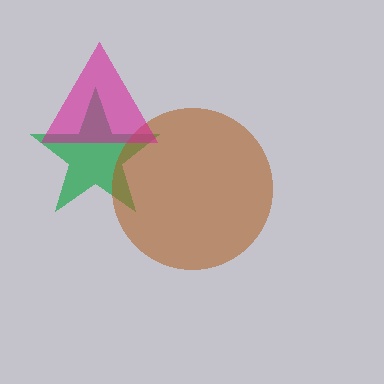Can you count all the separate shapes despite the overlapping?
Yes, there are 3 separate shapes.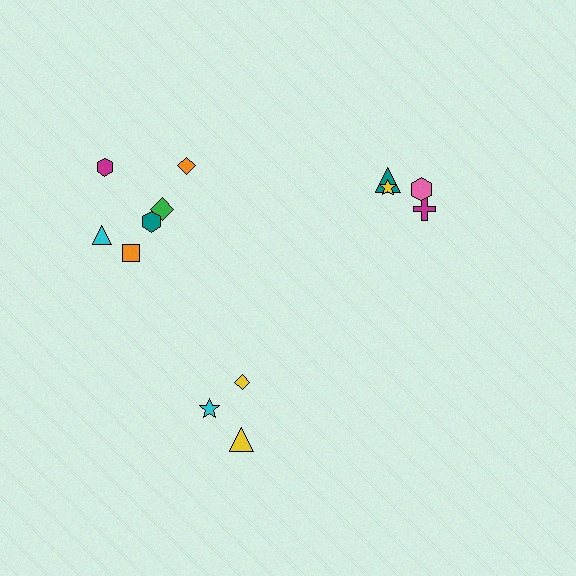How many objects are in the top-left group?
There are 6 objects.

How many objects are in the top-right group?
There are 4 objects.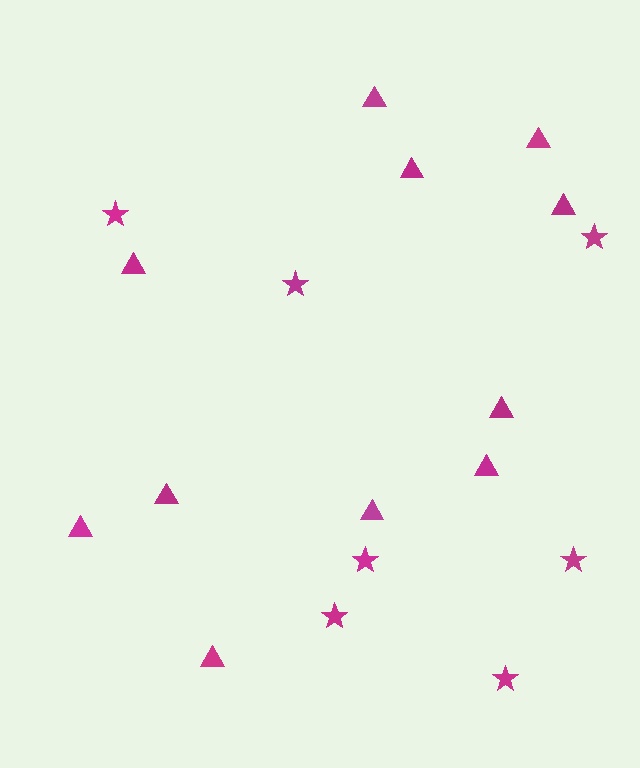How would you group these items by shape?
There are 2 groups: one group of triangles (11) and one group of stars (7).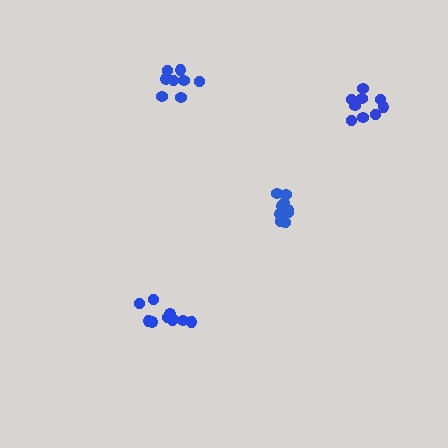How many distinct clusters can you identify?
There are 4 distinct clusters.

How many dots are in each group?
Group 1: 8 dots, Group 2: 9 dots, Group 3: 10 dots, Group 4: 9 dots (36 total).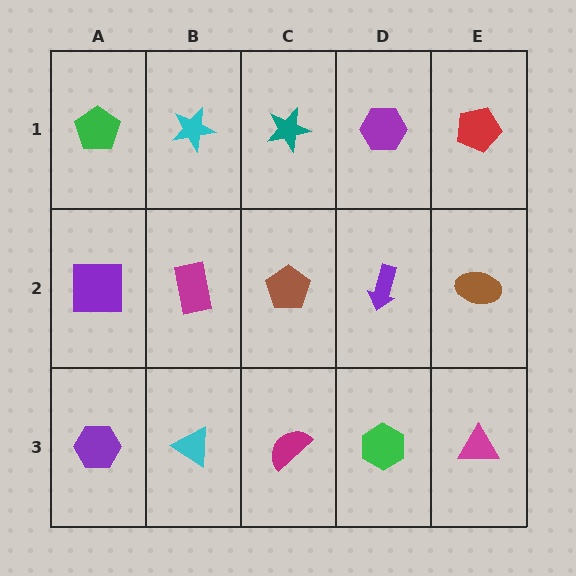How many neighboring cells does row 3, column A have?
2.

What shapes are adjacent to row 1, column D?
A purple arrow (row 2, column D), a teal star (row 1, column C), a red pentagon (row 1, column E).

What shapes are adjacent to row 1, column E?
A brown ellipse (row 2, column E), a purple hexagon (row 1, column D).